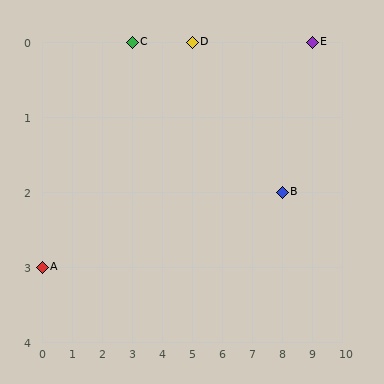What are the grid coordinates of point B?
Point B is at grid coordinates (8, 2).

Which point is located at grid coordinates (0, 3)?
Point A is at (0, 3).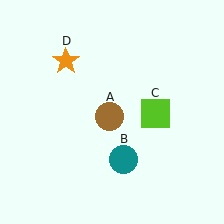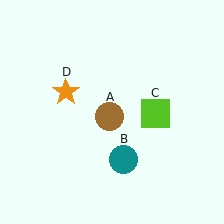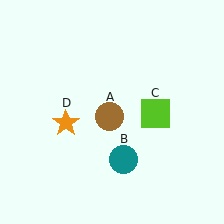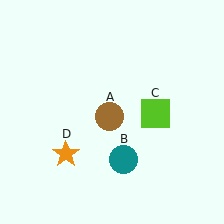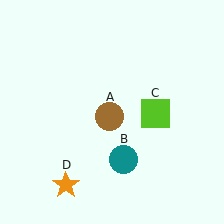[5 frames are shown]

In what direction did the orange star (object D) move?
The orange star (object D) moved down.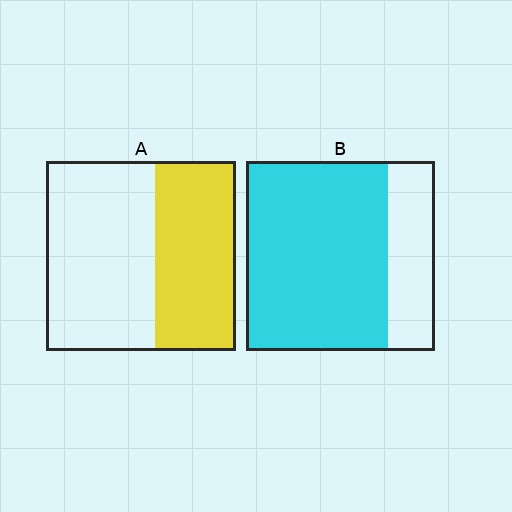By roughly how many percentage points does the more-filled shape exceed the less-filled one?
By roughly 35 percentage points (B over A).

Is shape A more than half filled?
No.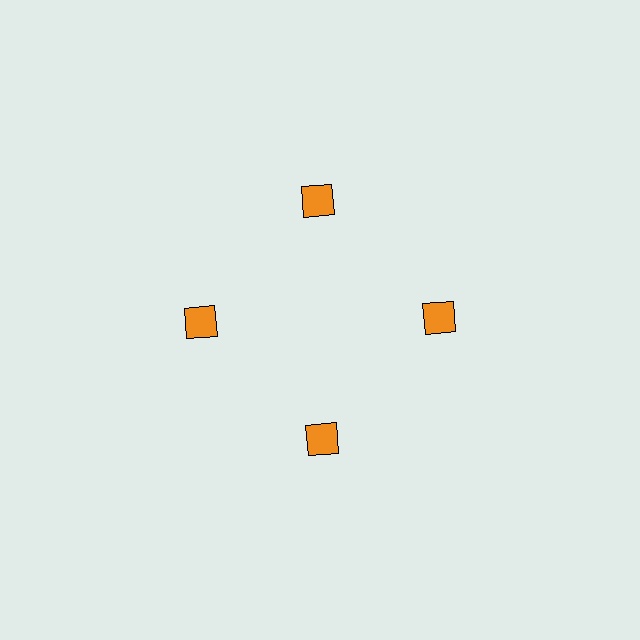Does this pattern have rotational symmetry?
Yes, this pattern has 4-fold rotational symmetry. It looks the same after rotating 90 degrees around the center.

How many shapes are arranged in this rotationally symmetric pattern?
There are 4 shapes, arranged in 4 groups of 1.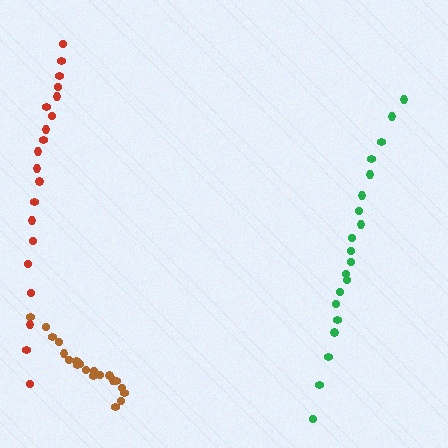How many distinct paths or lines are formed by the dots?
There are 3 distinct paths.